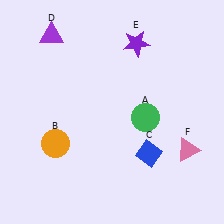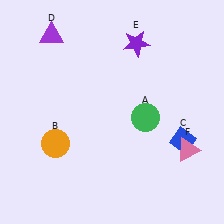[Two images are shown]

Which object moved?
The blue diamond (C) moved right.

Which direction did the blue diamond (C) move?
The blue diamond (C) moved right.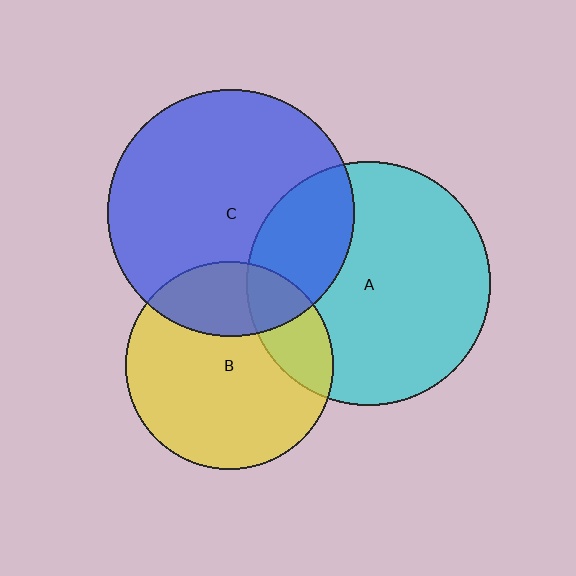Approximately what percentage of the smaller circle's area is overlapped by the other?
Approximately 25%.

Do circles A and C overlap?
Yes.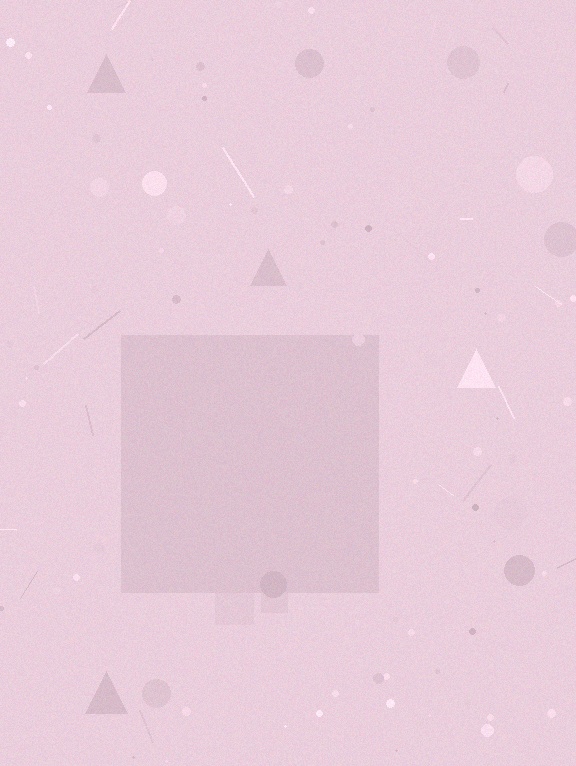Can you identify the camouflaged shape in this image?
The camouflaged shape is a square.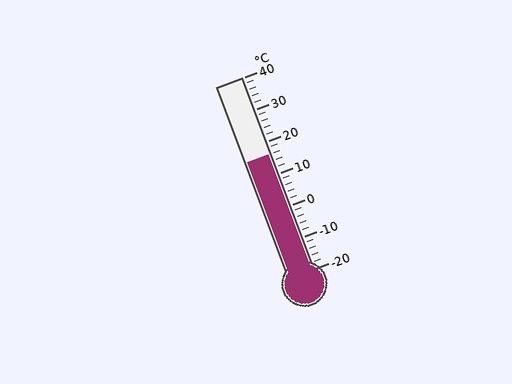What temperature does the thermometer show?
The thermometer shows approximately 16°C.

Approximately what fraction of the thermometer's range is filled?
The thermometer is filled to approximately 60% of its range.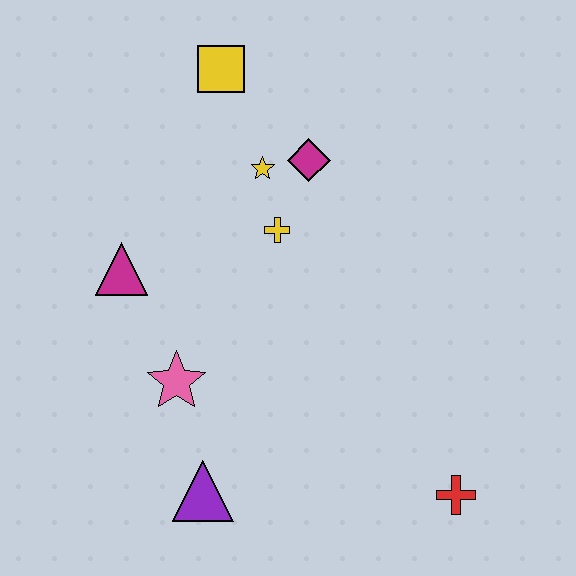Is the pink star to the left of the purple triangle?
Yes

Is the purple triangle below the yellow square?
Yes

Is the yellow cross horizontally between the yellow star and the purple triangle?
No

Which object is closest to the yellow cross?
The yellow star is closest to the yellow cross.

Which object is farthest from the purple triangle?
The yellow square is farthest from the purple triangle.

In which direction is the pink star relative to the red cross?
The pink star is to the left of the red cross.